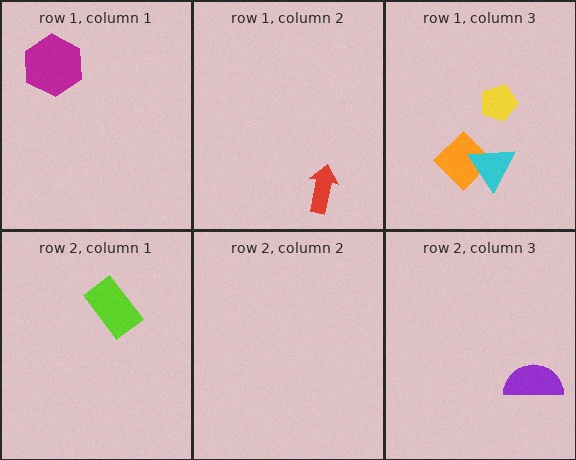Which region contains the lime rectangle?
The row 2, column 1 region.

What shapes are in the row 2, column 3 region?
The purple semicircle.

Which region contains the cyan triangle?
The row 1, column 3 region.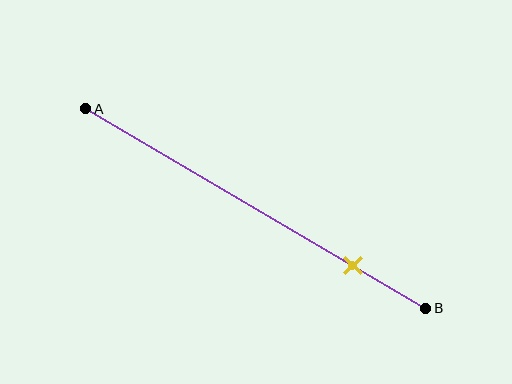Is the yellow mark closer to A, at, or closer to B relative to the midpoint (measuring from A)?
The yellow mark is closer to point B than the midpoint of segment AB.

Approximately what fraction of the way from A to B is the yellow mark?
The yellow mark is approximately 80% of the way from A to B.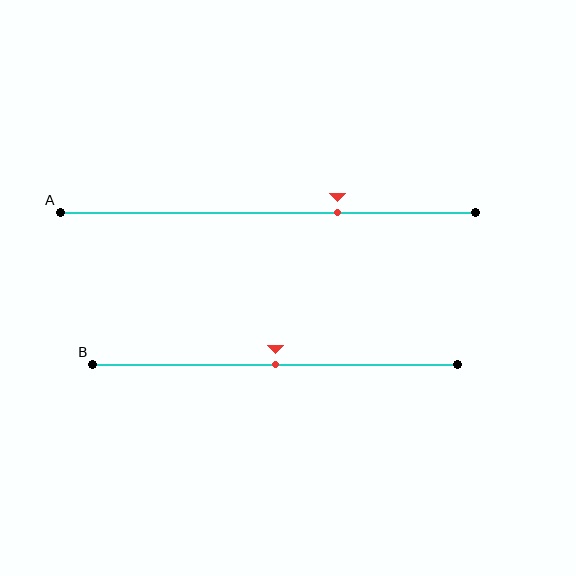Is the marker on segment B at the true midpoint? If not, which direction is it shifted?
Yes, the marker on segment B is at the true midpoint.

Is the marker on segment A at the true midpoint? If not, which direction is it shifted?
No, the marker on segment A is shifted to the right by about 17% of the segment length.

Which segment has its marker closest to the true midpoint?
Segment B has its marker closest to the true midpoint.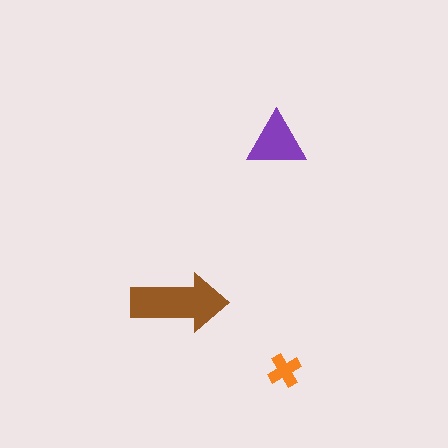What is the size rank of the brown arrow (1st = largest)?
1st.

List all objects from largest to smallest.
The brown arrow, the purple triangle, the orange cross.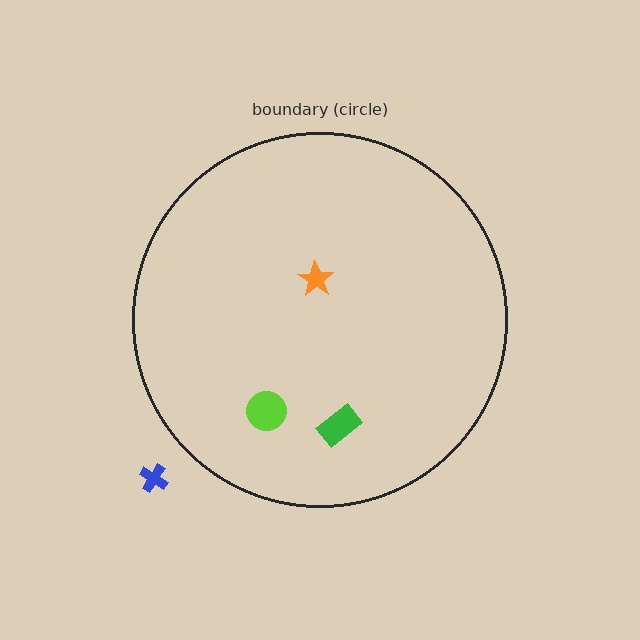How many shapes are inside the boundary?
3 inside, 1 outside.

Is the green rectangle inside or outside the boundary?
Inside.